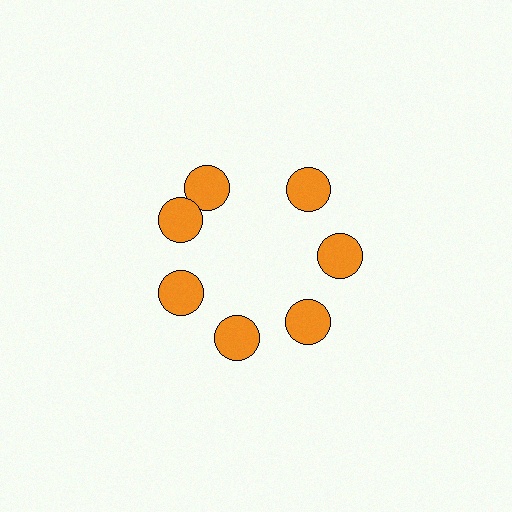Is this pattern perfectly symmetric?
No. The 7 orange circles are arranged in a ring, but one element near the 12 o'clock position is rotated out of alignment along the ring, breaking the 7-fold rotational symmetry.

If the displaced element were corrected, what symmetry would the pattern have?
It would have 7-fold rotational symmetry — the pattern would map onto itself every 51 degrees.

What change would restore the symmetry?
The symmetry would be restored by rotating it back into even spacing with its neighbors so that all 7 circles sit at equal angles and equal distance from the center.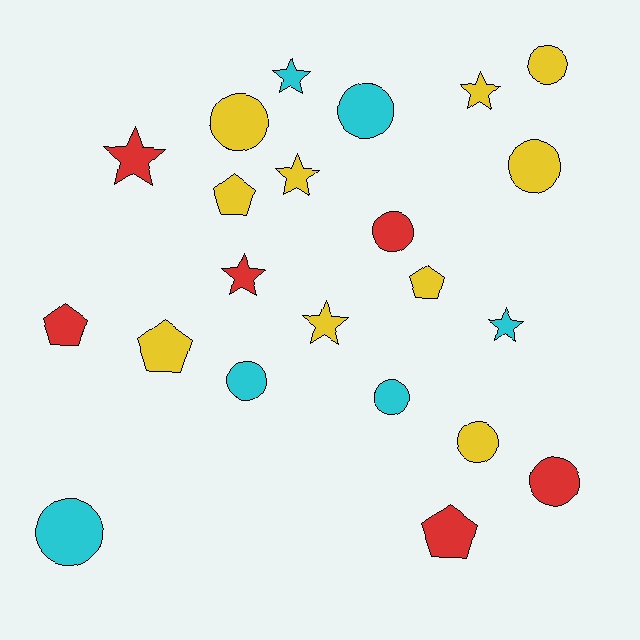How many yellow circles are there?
There are 4 yellow circles.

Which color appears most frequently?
Yellow, with 10 objects.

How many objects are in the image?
There are 22 objects.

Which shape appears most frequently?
Circle, with 10 objects.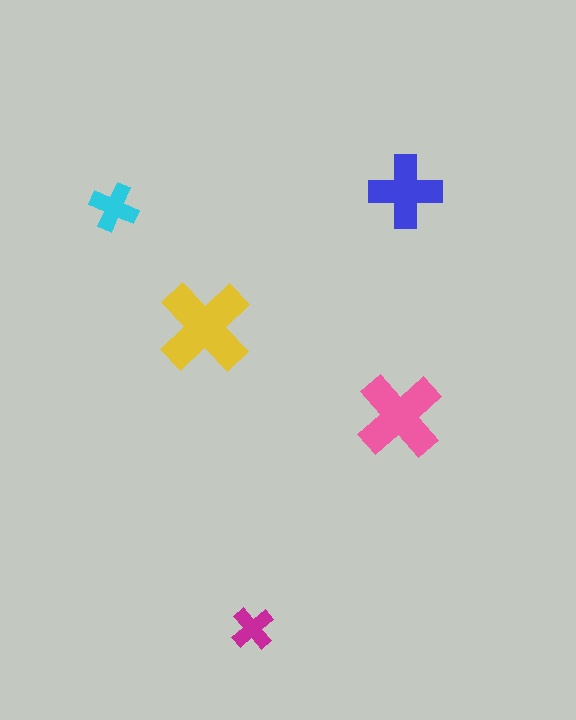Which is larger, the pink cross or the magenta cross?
The pink one.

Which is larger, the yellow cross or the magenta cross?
The yellow one.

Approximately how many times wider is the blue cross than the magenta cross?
About 1.5 times wider.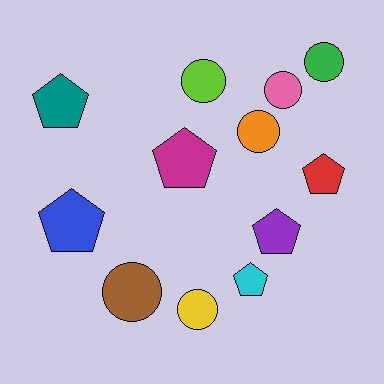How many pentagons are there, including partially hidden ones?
There are 6 pentagons.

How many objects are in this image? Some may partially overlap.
There are 12 objects.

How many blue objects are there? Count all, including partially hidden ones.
There is 1 blue object.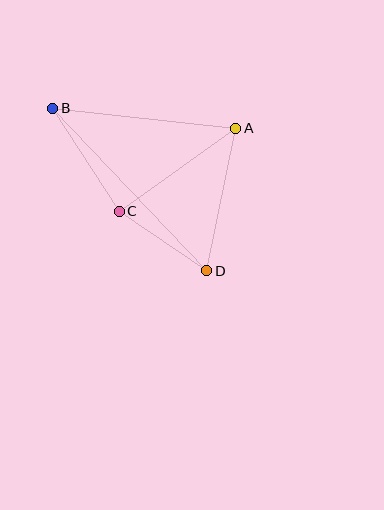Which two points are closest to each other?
Points C and D are closest to each other.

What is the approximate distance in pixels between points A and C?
The distance between A and C is approximately 143 pixels.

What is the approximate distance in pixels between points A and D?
The distance between A and D is approximately 145 pixels.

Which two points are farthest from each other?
Points B and D are farthest from each other.